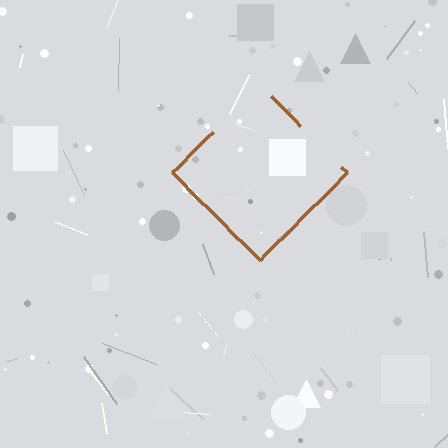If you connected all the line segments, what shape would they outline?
They would outline a diamond.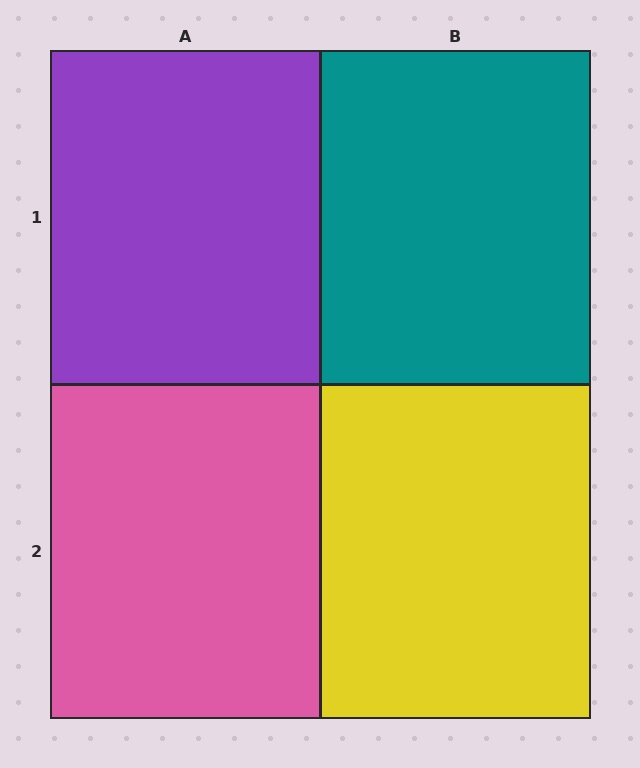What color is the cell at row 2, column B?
Yellow.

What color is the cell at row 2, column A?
Pink.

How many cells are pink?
1 cell is pink.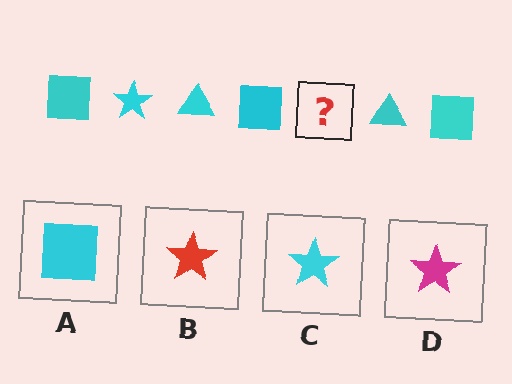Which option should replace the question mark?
Option C.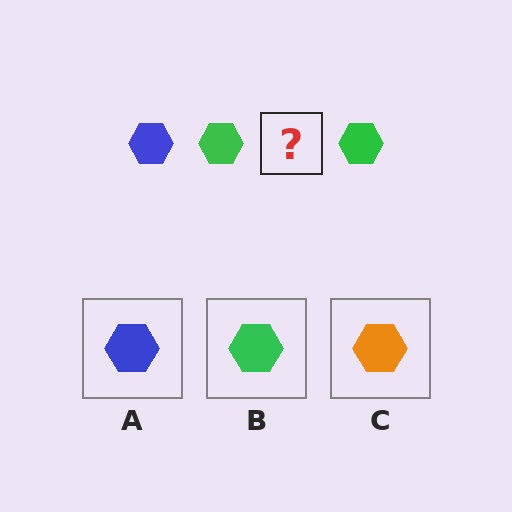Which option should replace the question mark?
Option A.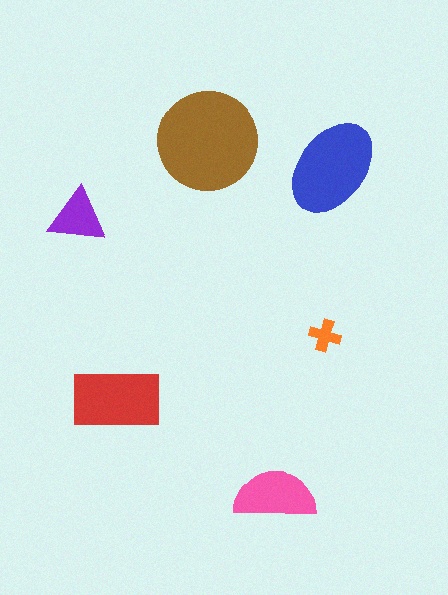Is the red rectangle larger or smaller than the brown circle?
Smaller.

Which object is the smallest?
The orange cross.